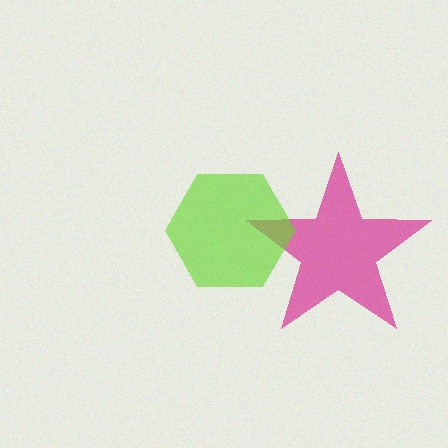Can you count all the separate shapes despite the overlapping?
Yes, there are 2 separate shapes.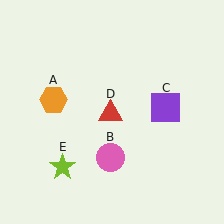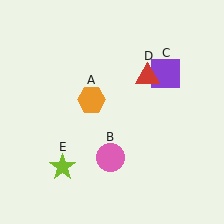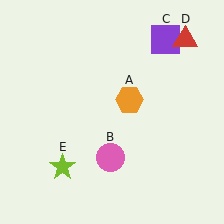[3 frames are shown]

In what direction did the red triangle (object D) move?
The red triangle (object D) moved up and to the right.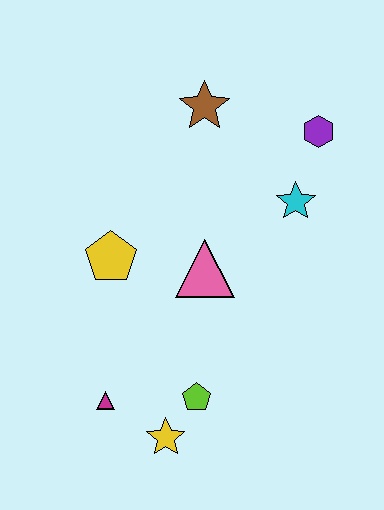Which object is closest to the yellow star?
The lime pentagon is closest to the yellow star.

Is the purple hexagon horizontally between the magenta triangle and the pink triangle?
No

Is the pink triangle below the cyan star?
Yes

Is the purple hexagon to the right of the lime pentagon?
Yes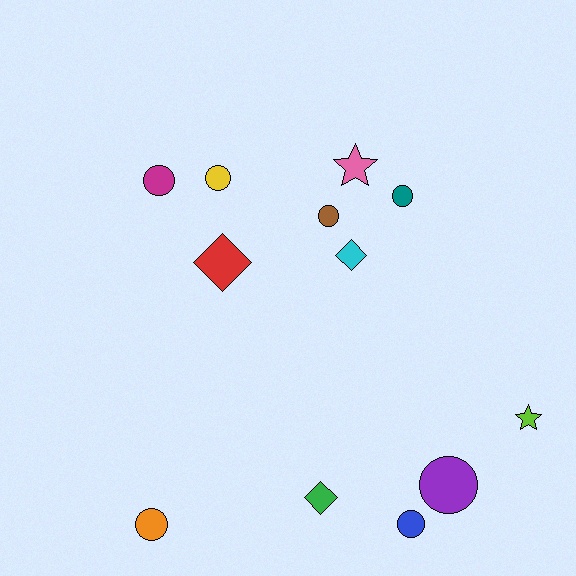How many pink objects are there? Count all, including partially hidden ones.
There is 1 pink object.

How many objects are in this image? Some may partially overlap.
There are 12 objects.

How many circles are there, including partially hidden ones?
There are 7 circles.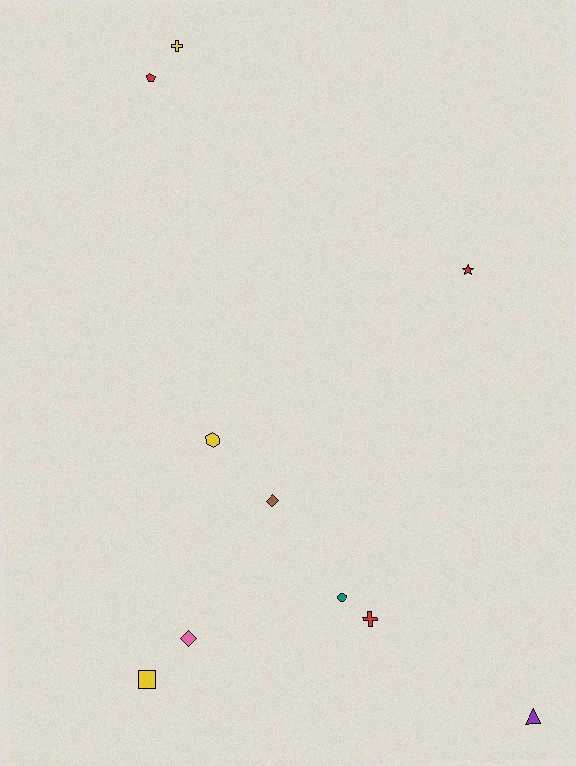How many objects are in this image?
There are 10 objects.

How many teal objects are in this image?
There is 1 teal object.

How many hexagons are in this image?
There is 1 hexagon.